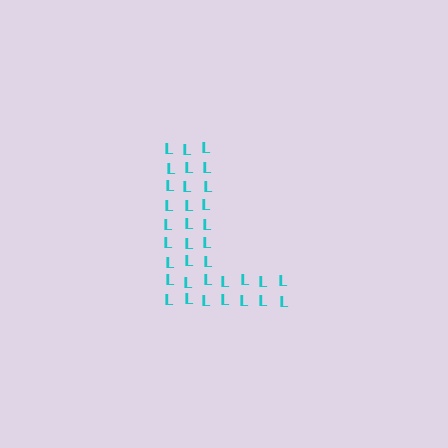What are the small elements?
The small elements are letter L's.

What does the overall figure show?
The overall figure shows the letter L.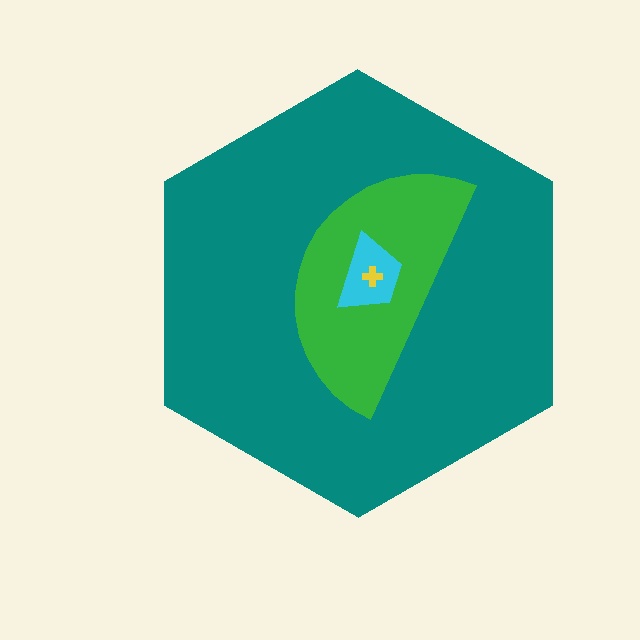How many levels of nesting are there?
4.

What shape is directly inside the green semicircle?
The cyan trapezoid.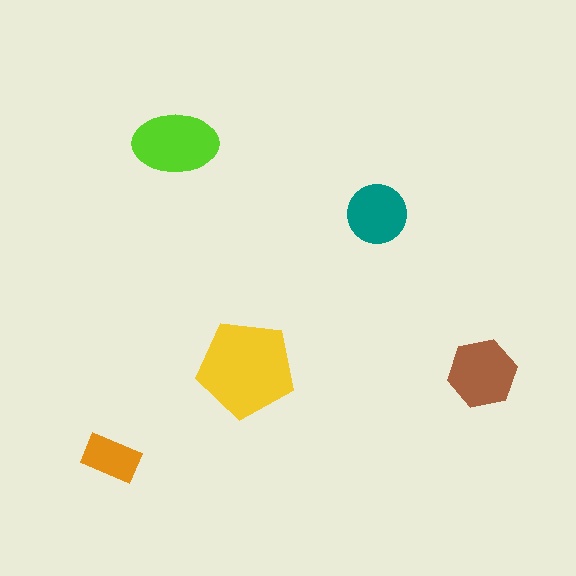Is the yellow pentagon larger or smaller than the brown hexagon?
Larger.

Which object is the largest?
The yellow pentagon.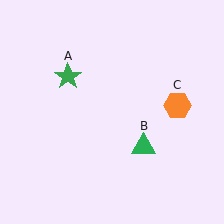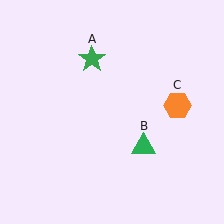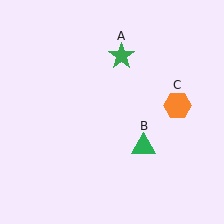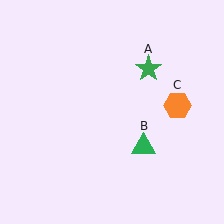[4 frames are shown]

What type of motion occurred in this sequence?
The green star (object A) rotated clockwise around the center of the scene.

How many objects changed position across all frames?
1 object changed position: green star (object A).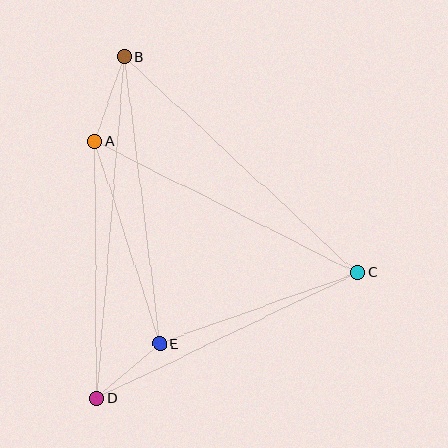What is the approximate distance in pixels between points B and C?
The distance between B and C is approximately 318 pixels.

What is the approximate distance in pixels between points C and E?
The distance between C and E is approximately 210 pixels.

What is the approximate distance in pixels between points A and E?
The distance between A and E is approximately 213 pixels.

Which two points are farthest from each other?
Points B and D are farthest from each other.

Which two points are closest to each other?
Points D and E are closest to each other.